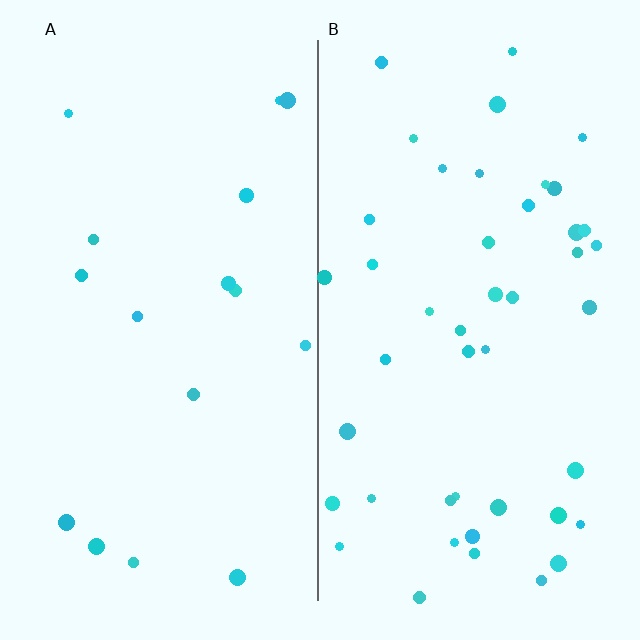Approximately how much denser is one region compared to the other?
Approximately 2.8× — region B over region A.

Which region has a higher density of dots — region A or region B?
B (the right).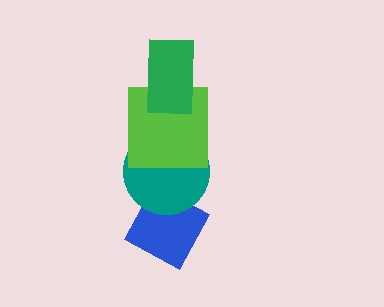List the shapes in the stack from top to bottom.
From top to bottom: the green rectangle, the lime square, the teal circle, the blue diamond.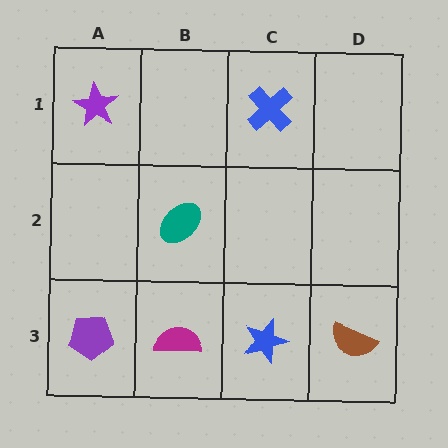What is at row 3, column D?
A brown semicircle.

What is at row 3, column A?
A purple pentagon.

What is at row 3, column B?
A magenta semicircle.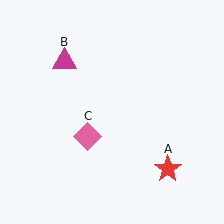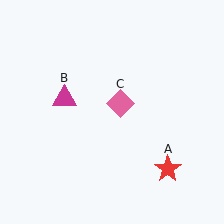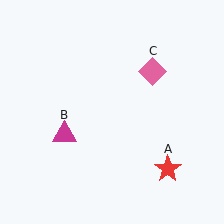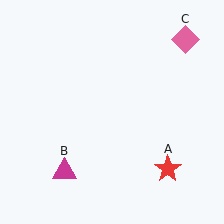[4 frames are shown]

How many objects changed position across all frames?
2 objects changed position: magenta triangle (object B), pink diamond (object C).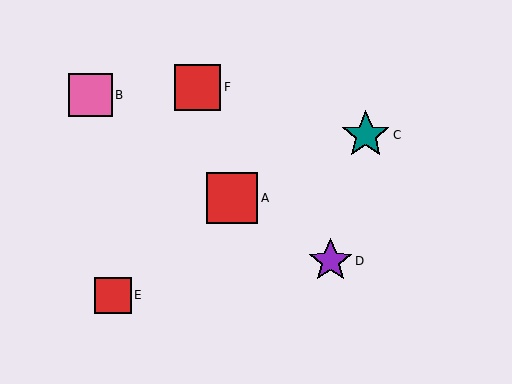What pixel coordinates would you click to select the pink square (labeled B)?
Click at (90, 95) to select the pink square B.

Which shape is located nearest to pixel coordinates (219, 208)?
The red square (labeled A) at (232, 198) is nearest to that location.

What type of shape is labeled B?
Shape B is a pink square.